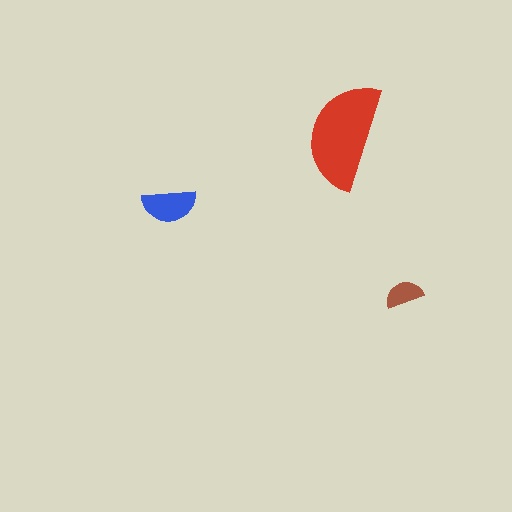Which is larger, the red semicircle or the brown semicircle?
The red one.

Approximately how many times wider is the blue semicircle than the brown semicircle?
About 1.5 times wider.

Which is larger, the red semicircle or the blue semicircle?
The red one.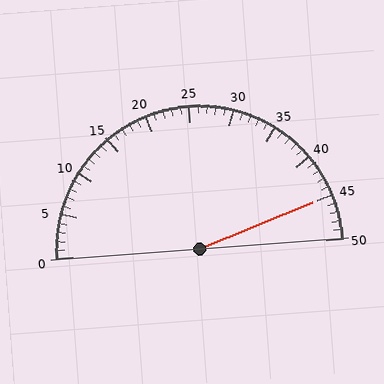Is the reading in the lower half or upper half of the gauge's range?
The reading is in the upper half of the range (0 to 50).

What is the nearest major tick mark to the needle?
The nearest major tick mark is 45.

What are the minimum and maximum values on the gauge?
The gauge ranges from 0 to 50.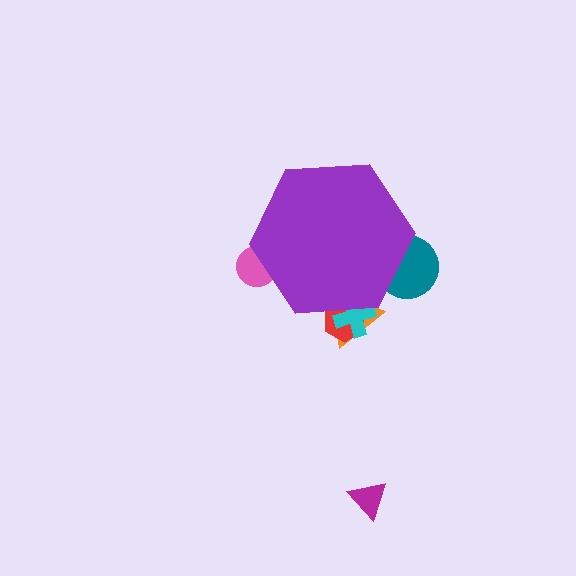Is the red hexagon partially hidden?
Yes, the red hexagon is partially hidden behind the purple hexagon.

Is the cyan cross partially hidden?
Yes, the cyan cross is partially hidden behind the purple hexagon.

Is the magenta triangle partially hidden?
No, the magenta triangle is fully visible.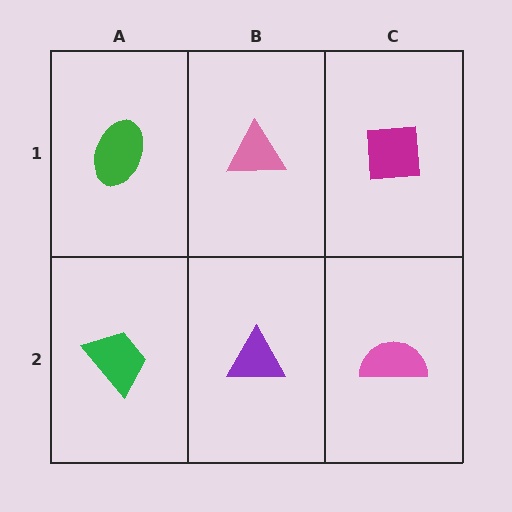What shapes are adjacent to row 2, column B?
A pink triangle (row 1, column B), a green trapezoid (row 2, column A), a pink semicircle (row 2, column C).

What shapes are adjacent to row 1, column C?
A pink semicircle (row 2, column C), a pink triangle (row 1, column B).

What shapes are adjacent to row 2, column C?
A magenta square (row 1, column C), a purple triangle (row 2, column B).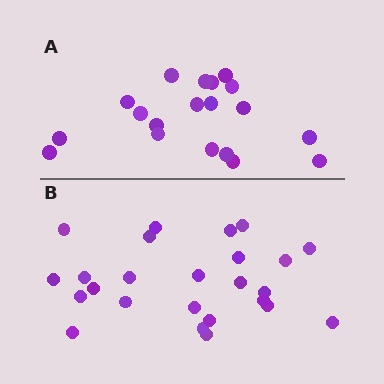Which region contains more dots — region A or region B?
Region B (the bottom region) has more dots.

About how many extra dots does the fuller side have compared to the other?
Region B has about 6 more dots than region A.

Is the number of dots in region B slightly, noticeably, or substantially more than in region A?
Region B has noticeably more, but not dramatically so. The ratio is roughly 1.3 to 1.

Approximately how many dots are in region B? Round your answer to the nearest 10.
About 20 dots. (The exact count is 25, which rounds to 20.)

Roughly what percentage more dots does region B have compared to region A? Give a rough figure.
About 30% more.